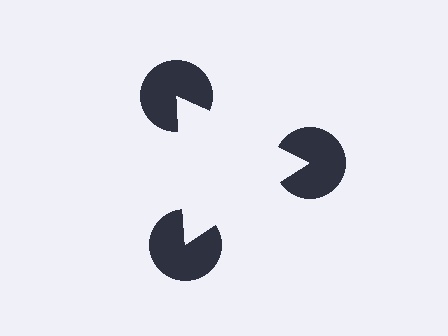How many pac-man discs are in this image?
There are 3 — one at each vertex of the illusory triangle.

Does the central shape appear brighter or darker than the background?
It typically appears slightly brighter than the background, even though no actual brightness change is drawn.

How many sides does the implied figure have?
3 sides.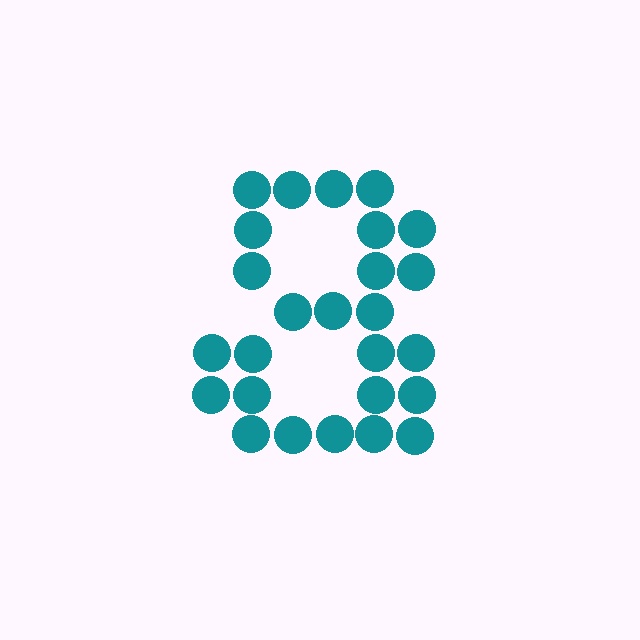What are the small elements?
The small elements are circles.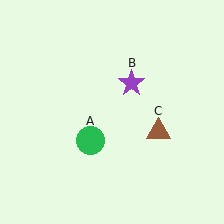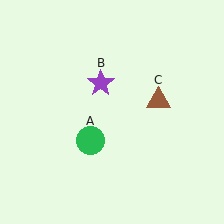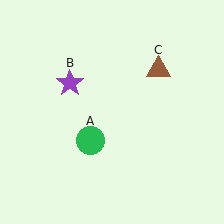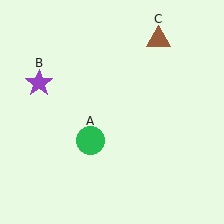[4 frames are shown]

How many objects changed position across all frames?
2 objects changed position: purple star (object B), brown triangle (object C).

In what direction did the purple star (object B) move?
The purple star (object B) moved left.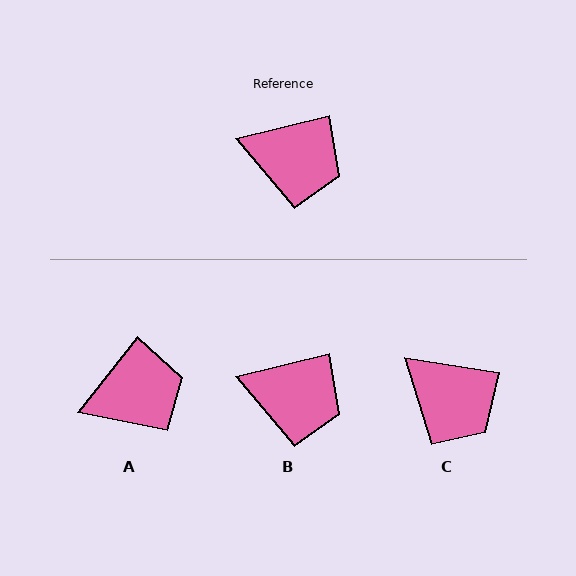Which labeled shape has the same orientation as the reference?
B.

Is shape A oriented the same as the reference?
No, it is off by about 39 degrees.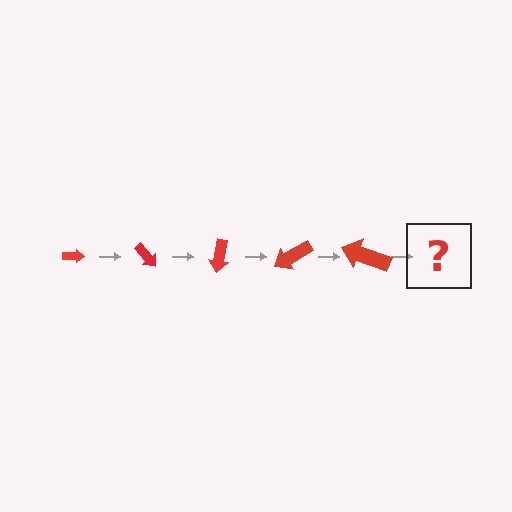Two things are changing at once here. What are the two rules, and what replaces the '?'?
The two rules are that the arrow grows larger each step and it rotates 50 degrees each step. The '?' should be an arrow, larger than the previous one and rotated 250 degrees from the start.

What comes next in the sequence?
The next element should be an arrow, larger than the previous one and rotated 250 degrees from the start.